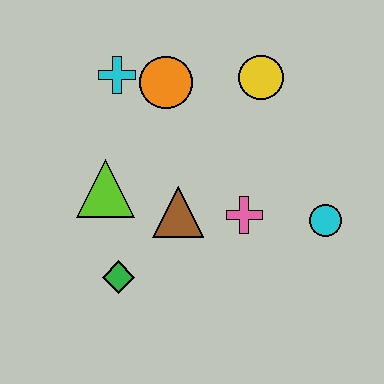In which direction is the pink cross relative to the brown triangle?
The pink cross is to the right of the brown triangle.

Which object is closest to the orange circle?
The cyan cross is closest to the orange circle.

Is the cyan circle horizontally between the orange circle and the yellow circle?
No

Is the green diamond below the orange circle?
Yes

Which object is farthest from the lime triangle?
The cyan circle is farthest from the lime triangle.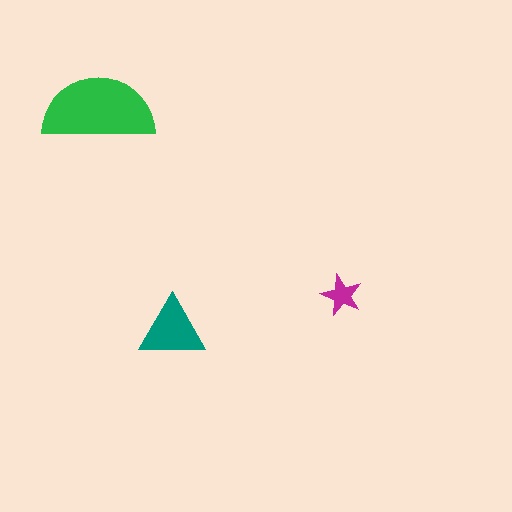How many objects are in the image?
There are 3 objects in the image.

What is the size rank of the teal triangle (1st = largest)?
2nd.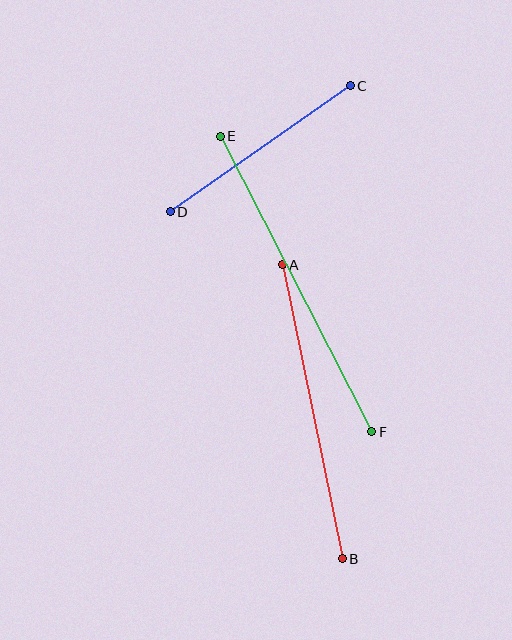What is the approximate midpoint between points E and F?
The midpoint is at approximately (296, 284) pixels.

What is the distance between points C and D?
The distance is approximately 220 pixels.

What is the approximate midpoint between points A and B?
The midpoint is at approximately (312, 412) pixels.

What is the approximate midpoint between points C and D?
The midpoint is at approximately (260, 149) pixels.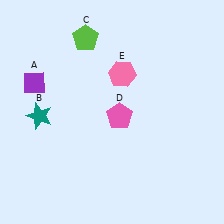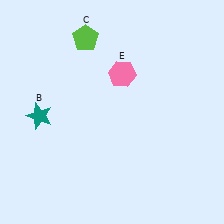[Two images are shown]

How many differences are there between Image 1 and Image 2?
There are 2 differences between the two images.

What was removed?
The pink pentagon (D), the purple diamond (A) were removed in Image 2.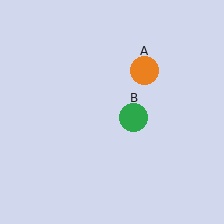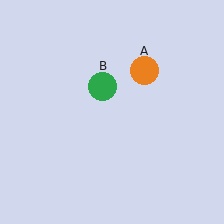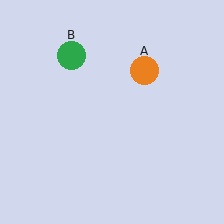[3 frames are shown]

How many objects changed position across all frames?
1 object changed position: green circle (object B).